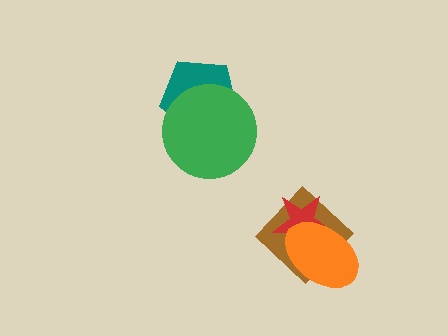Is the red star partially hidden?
Yes, it is partially covered by another shape.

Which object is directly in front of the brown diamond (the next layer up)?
The red star is directly in front of the brown diamond.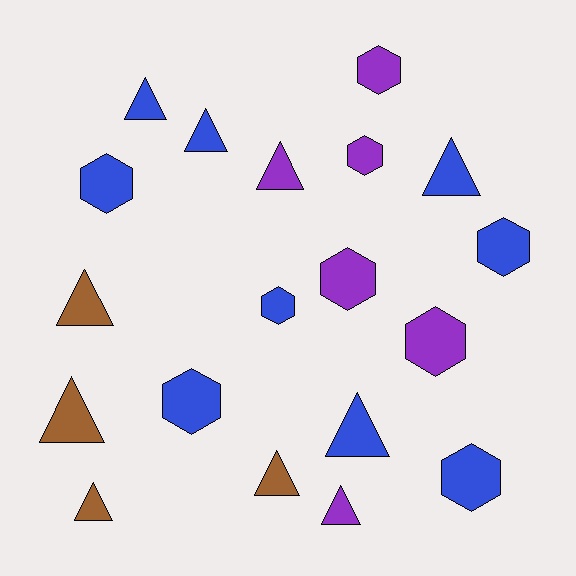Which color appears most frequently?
Blue, with 9 objects.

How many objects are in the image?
There are 19 objects.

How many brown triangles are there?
There are 4 brown triangles.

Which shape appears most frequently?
Triangle, with 10 objects.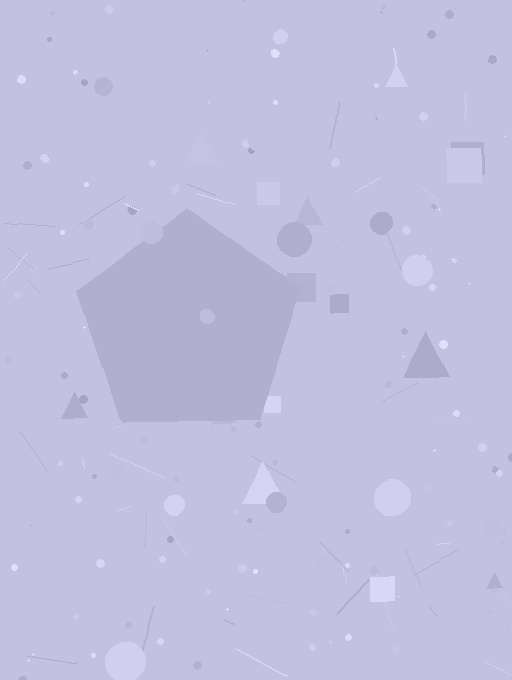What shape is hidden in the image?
A pentagon is hidden in the image.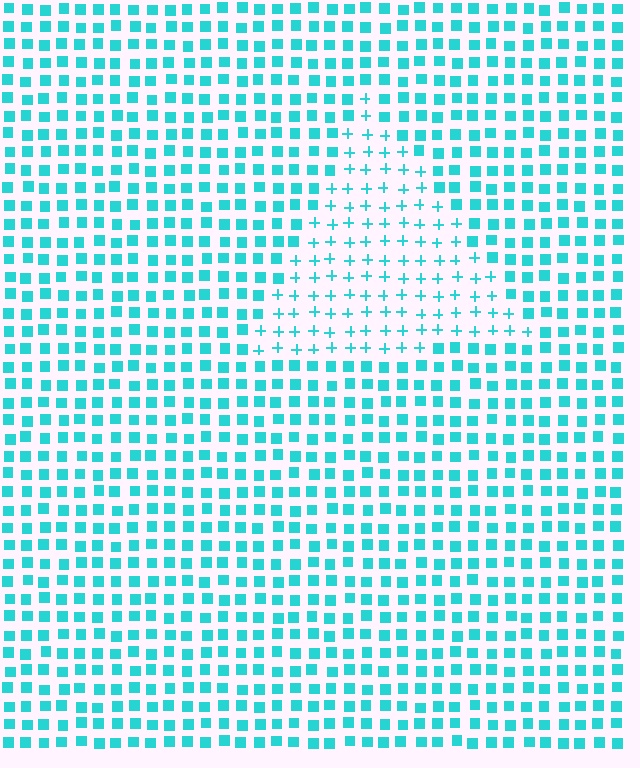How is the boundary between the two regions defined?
The boundary is defined by a change in element shape: plus signs inside vs. squares outside. All elements share the same color and spacing.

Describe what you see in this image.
The image is filled with small cyan elements arranged in a uniform grid. A triangle-shaped region contains plus signs, while the surrounding area contains squares. The boundary is defined purely by the change in element shape.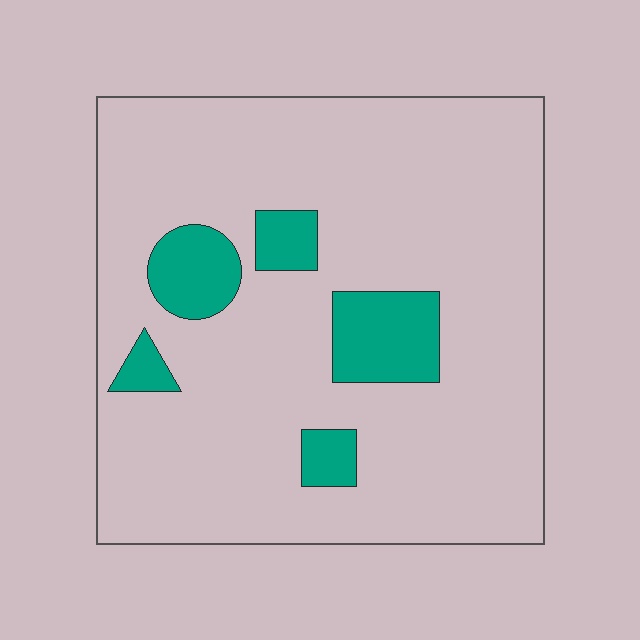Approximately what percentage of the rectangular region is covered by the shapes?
Approximately 15%.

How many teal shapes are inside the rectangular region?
5.